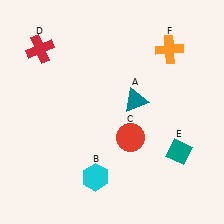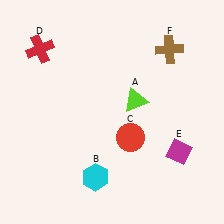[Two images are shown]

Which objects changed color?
A changed from teal to lime. E changed from teal to magenta. F changed from orange to brown.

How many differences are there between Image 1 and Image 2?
There are 3 differences between the two images.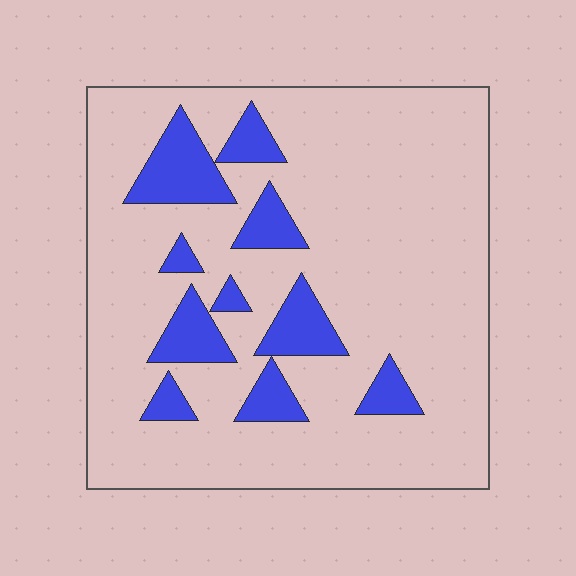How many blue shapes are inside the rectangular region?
10.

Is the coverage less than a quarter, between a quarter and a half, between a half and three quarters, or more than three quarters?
Less than a quarter.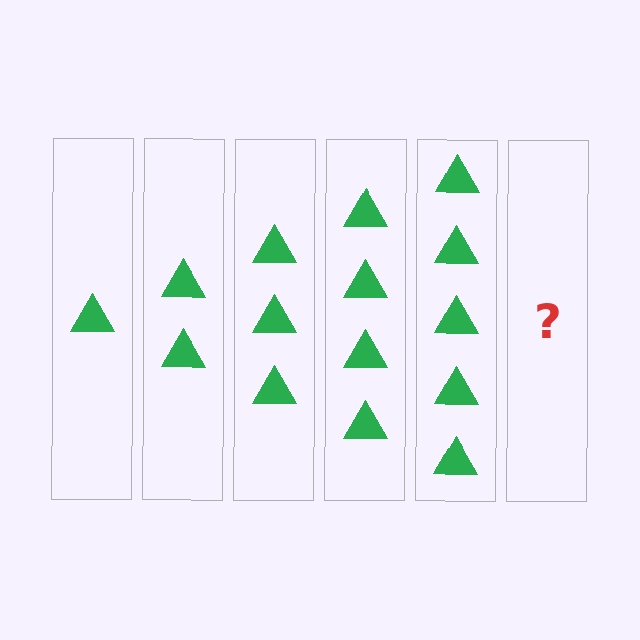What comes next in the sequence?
The next element should be 6 triangles.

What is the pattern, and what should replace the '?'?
The pattern is that each step adds one more triangle. The '?' should be 6 triangles.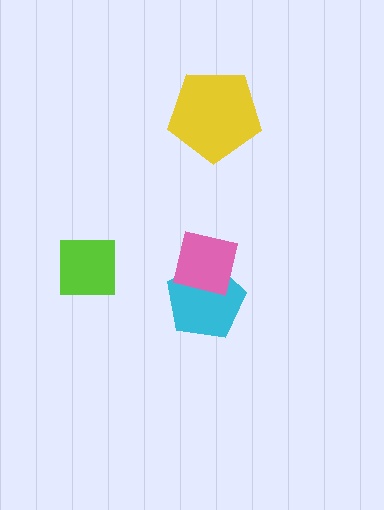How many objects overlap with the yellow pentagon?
0 objects overlap with the yellow pentagon.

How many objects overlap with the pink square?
1 object overlaps with the pink square.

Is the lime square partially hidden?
No, no other shape covers it.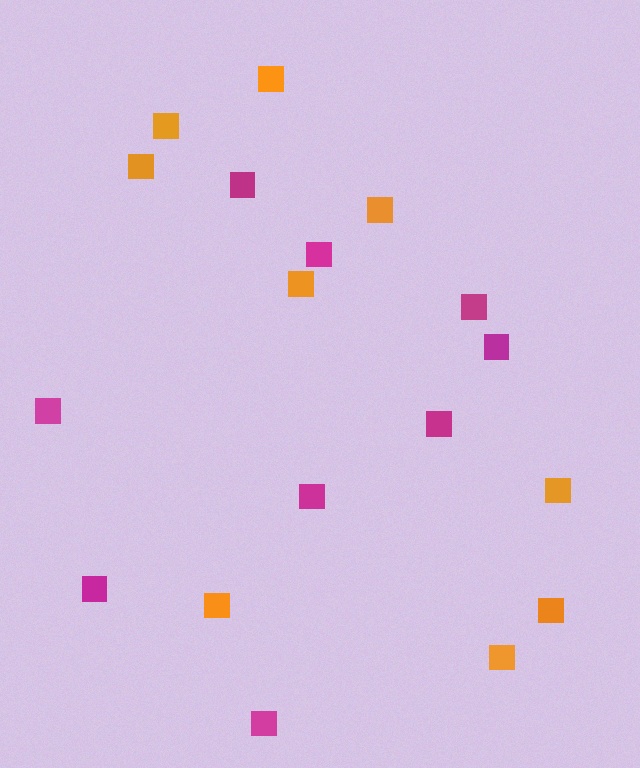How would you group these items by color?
There are 2 groups: one group of orange squares (9) and one group of magenta squares (9).